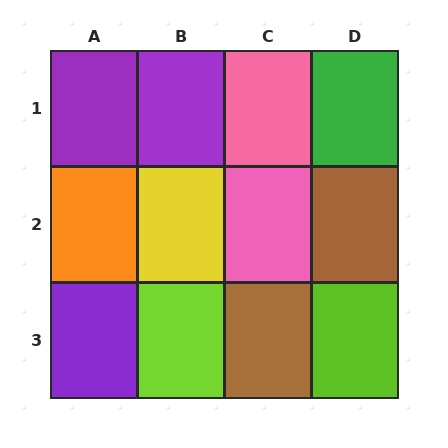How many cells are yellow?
1 cell is yellow.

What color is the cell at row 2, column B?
Yellow.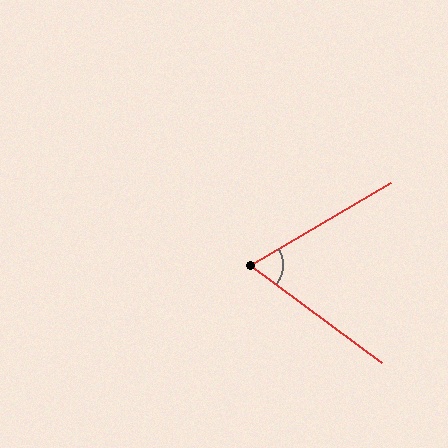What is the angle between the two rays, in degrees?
Approximately 67 degrees.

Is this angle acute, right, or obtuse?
It is acute.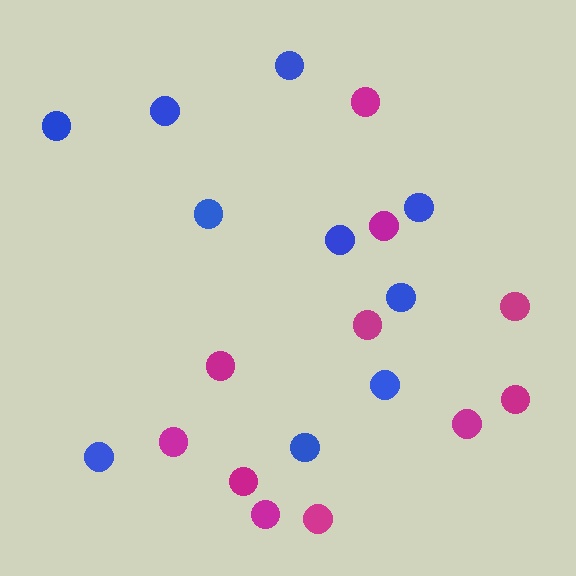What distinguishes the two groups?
There are 2 groups: one group of magenta circles (11) and one group of blue circles (10).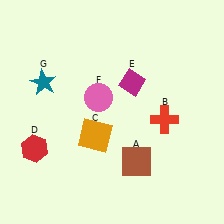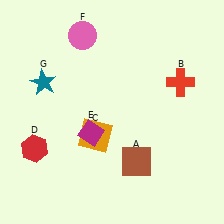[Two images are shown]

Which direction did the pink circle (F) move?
The pink circle (F) moved up.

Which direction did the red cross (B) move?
The red cross (B) moved up.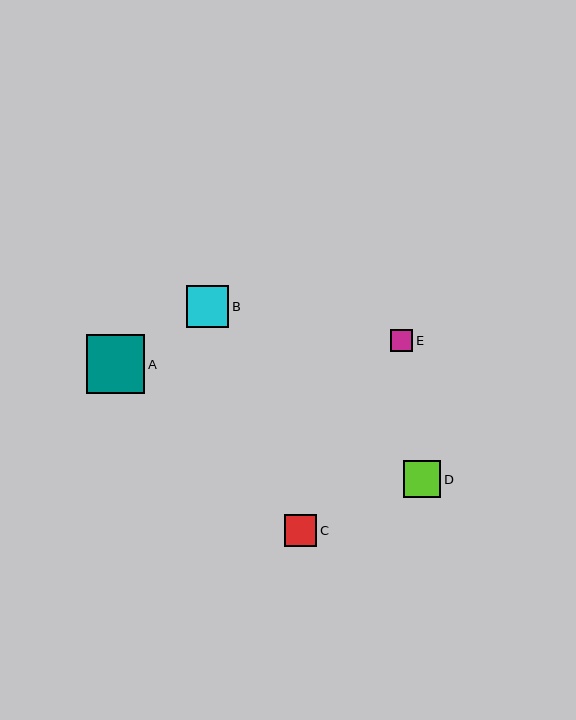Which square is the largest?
Square A is the largest with a size of approximately 59 pixels.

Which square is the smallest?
Square E is the smallest with a size of approximately 22 pixels.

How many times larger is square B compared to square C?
Square B is approximately 1.3 times the size of square C.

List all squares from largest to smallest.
From largest to smallest: A, B, D, C, E.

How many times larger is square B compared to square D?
Square B is approximately 1.1 times the size of square D.